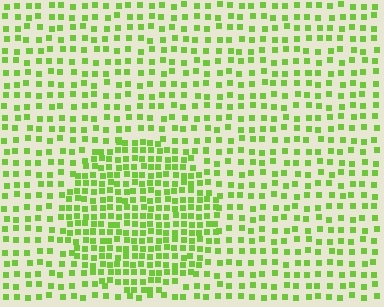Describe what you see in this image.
The image contains small lime elements arranged at two different densities. A circle-shaped region is visible where the elements are more densely packed than the surrounding area.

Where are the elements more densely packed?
The elements are more densely packed inside the circle boundary.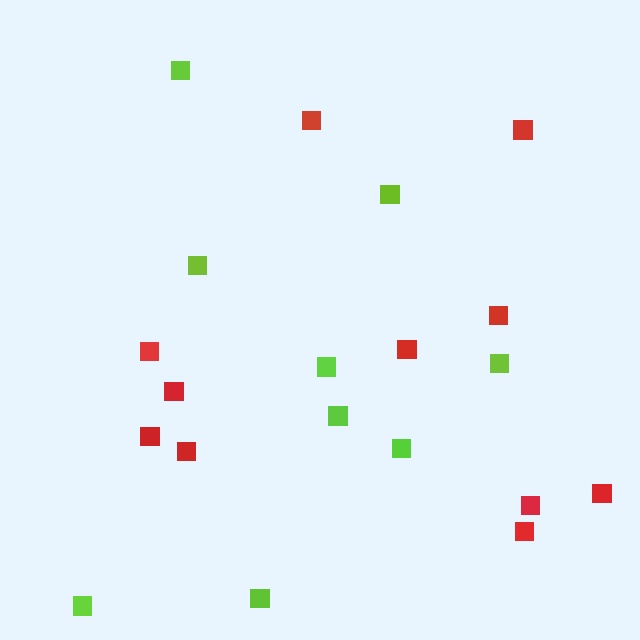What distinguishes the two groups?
There are 2 groups: one group of lime squares (9) and one group of red squares (11).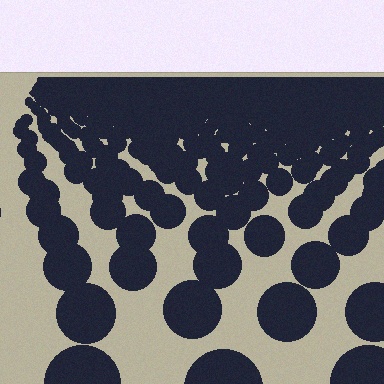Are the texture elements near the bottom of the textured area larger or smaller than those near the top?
Larger. Near the bottom, elements are closer to the viewer and appear at a bigger on-screen size.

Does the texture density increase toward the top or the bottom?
Density increases toward the top.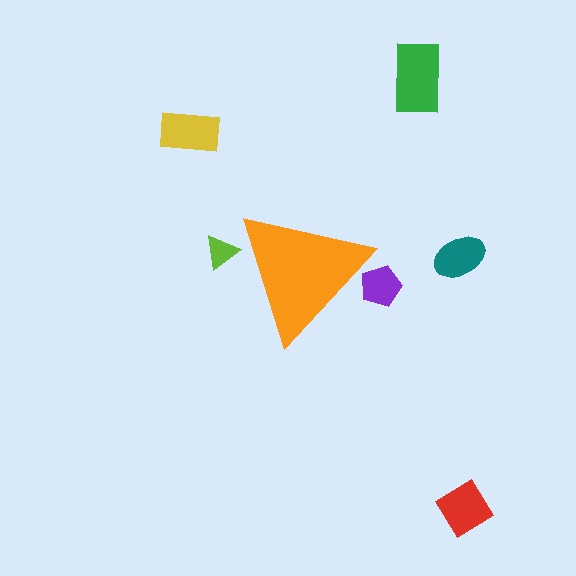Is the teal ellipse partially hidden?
No, the teal ellipse is fully visible.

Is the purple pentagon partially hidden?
Yes, the purple pentagon is partially hidden behind the orange triangle.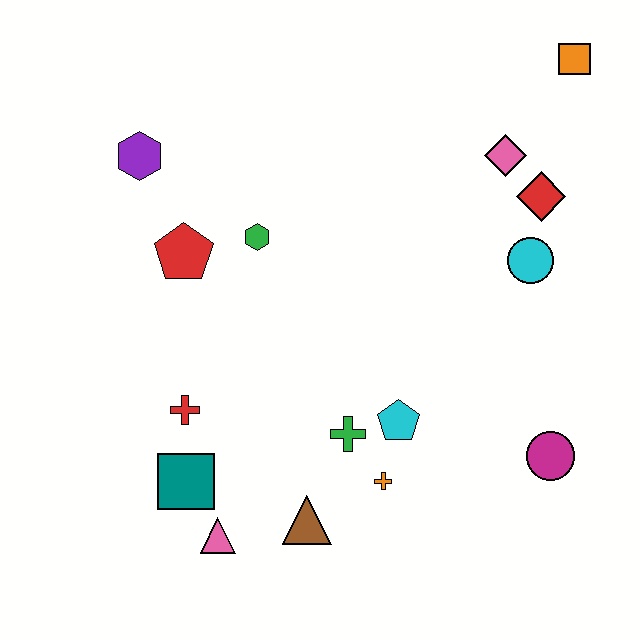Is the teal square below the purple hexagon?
Yes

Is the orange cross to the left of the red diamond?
Yes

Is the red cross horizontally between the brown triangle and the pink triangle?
No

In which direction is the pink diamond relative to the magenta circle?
The pink diamond is above the magenta circle.